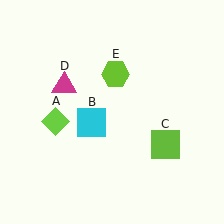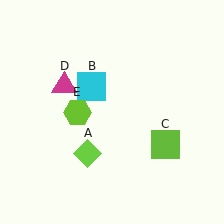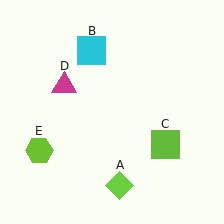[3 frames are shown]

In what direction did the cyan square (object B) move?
The cyan square (object B) moved up.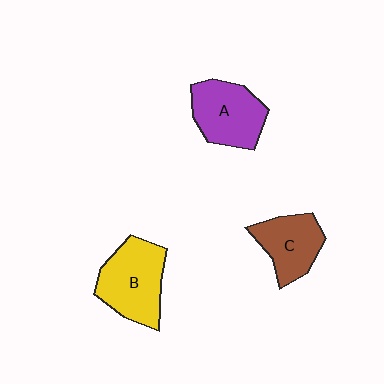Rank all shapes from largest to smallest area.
From largest to smallest: B (yellow), A (purple), C (brown).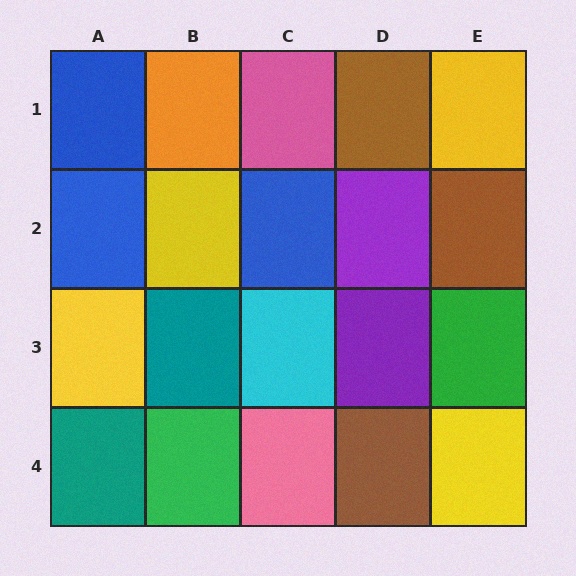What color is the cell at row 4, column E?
Yellow.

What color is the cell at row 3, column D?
Purple.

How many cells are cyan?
1 cell is cyan.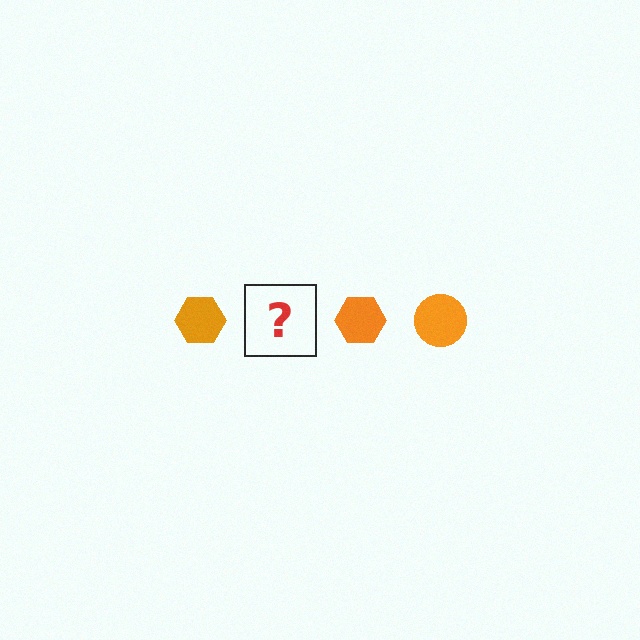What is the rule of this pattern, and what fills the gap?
The rule is that the pattern cycles through hexagon, circle shapes in orange. The gap should be filled with an orange circle.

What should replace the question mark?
The question mark should be replaced with an orange circle.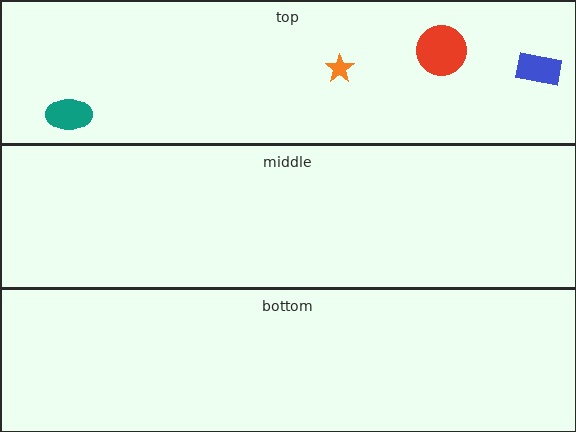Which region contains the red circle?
The top region.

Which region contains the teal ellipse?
The top region.